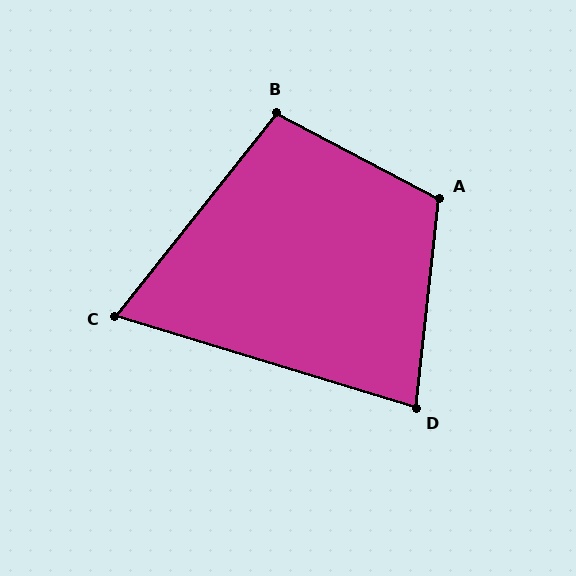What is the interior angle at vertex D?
Approximately 79 degrees (acute).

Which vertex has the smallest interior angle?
C, at approximately 68 degrees.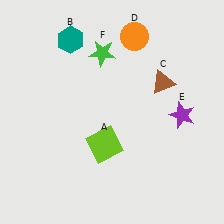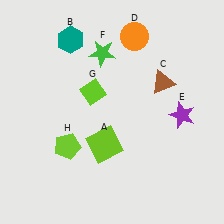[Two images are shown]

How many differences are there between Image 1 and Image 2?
There are 2 differences between the two images.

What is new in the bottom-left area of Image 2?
A lime pentagon (H) was added in the bottom-left area of Image 2.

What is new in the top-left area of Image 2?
A lime diamond (G) was added in the top-left area of Image 2.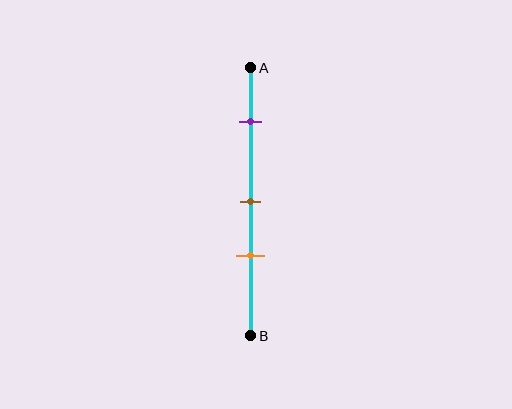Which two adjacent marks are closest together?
The brown and orange marks are the closest adjacent pair.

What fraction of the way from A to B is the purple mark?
The purple mark is approximately 20% (0.2) of the way from A to B.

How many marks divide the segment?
There are 3 marks dividing the segment.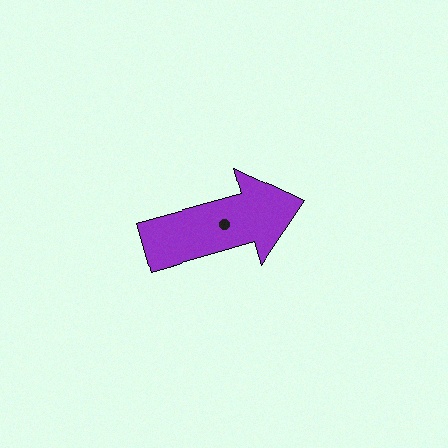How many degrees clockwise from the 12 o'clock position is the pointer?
Approximately 74 degrees.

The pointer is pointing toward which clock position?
Roughly 2 o'clock.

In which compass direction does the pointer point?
East.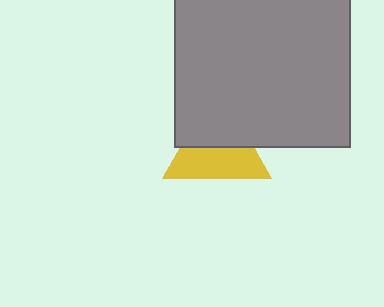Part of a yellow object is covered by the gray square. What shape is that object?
It is a triangle.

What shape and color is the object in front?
The object in front is a gray square.